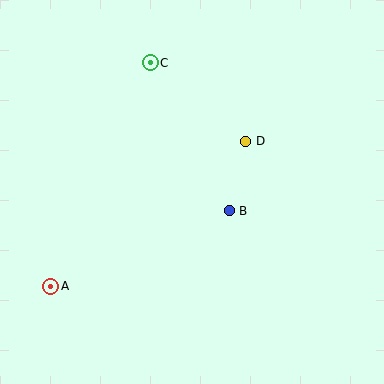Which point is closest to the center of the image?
Point B at (229, 211) is closest to the center.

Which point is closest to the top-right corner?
Point D is closest to the top-right corner.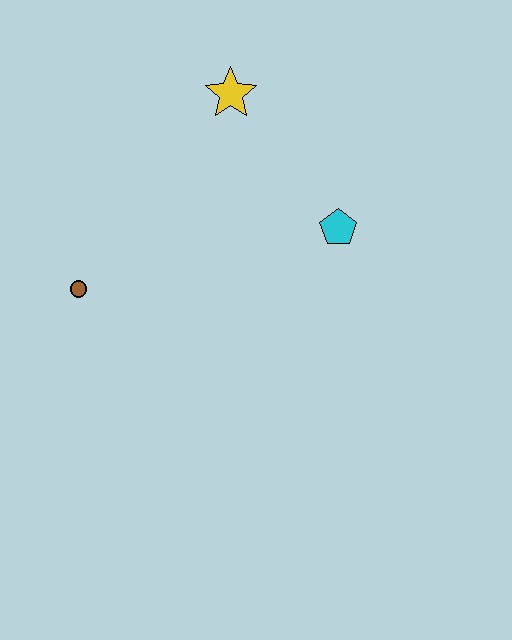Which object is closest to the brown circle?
The yellow star is closest to the brown circle.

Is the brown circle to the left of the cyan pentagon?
Yes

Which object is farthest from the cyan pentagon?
The brown circle is farthest from the cyan pentagon.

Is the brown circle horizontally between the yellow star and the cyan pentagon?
No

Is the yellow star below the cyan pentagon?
No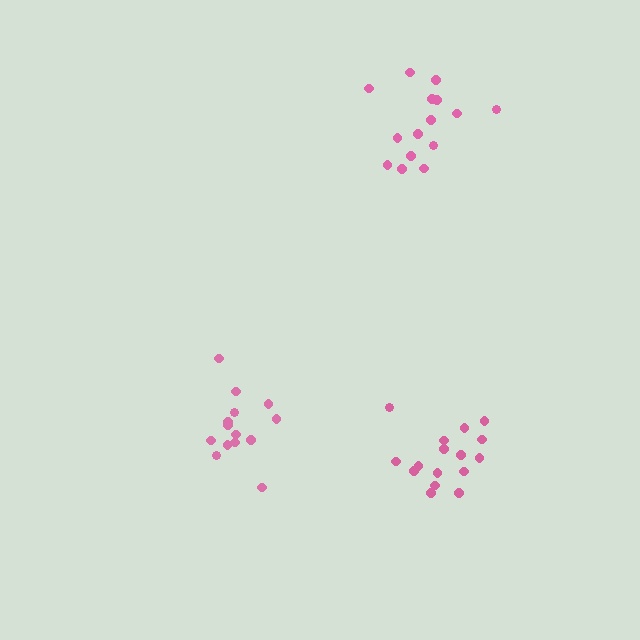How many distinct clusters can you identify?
There are 3 distinct clusters.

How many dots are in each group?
Group 1: 16 dots, Group 2: 15 dots, Group 3: 14 dots (45 total).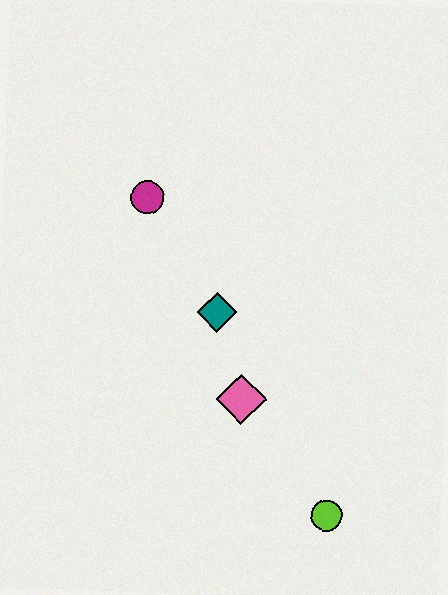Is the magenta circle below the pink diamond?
No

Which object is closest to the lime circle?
The pink diamond is closest to the lime circle.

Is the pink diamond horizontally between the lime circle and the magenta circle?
Yes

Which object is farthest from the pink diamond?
The magenta circle is farthest from the pink diamond.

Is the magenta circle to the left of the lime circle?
Yes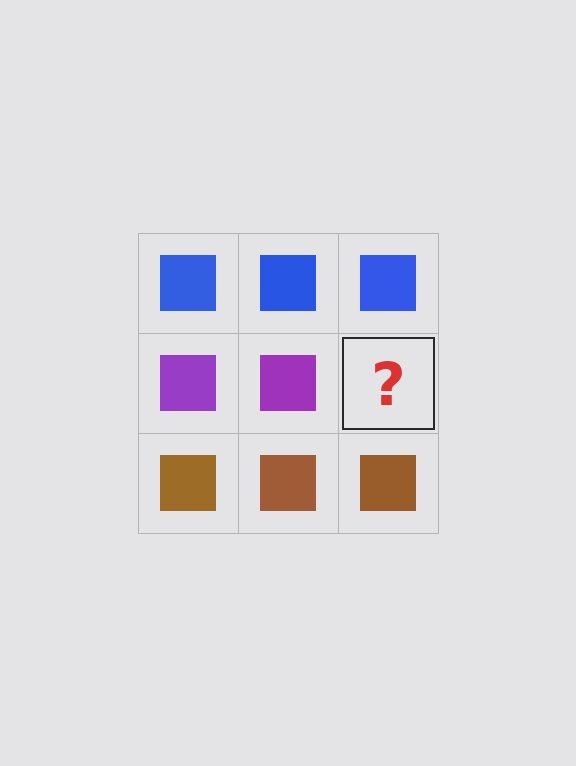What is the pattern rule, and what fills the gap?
The rule is that each row has a consistent color. The gap should be filled with a purple square.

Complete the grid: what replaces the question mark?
The question mark should be replaced with a purple square.